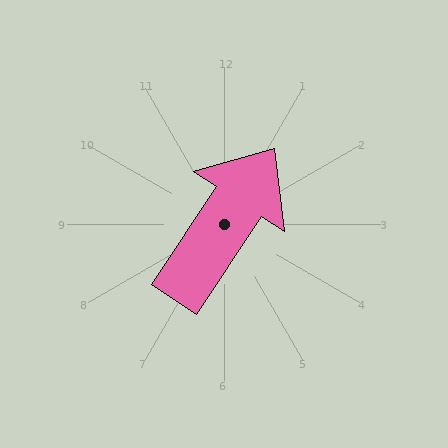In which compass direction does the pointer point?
Northeast.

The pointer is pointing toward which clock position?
Roughly 1 o'clock.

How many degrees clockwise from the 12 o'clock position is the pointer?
Approximately 34 degrees.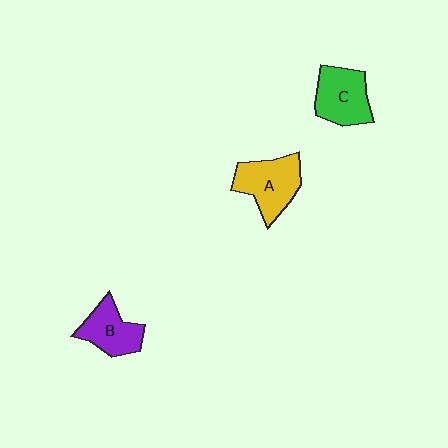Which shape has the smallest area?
Shape B (purple).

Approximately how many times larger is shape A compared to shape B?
Approximately 1.3 times.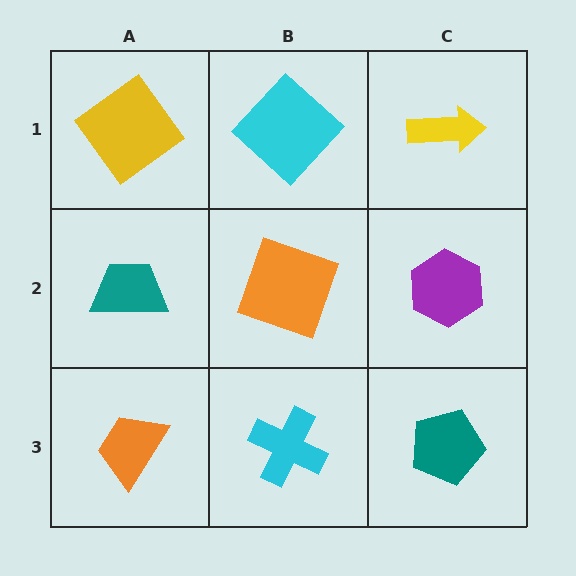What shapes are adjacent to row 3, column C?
A purple hexagon (row 2, column C), a cyan cross (row 3, column B).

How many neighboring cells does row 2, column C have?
3.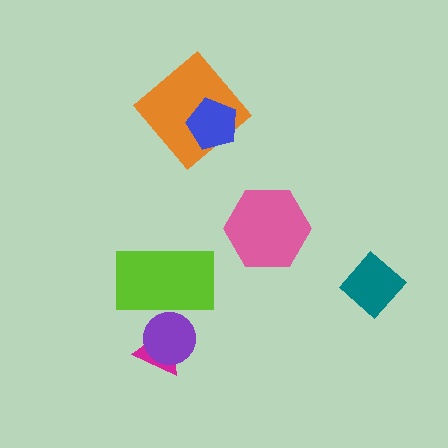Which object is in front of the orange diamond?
The blue pentagon is in front of the orange diamond.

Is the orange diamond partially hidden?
Yes, it is partially covered by another shape.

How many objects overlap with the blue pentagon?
1 object overlaps with the blue pentagon.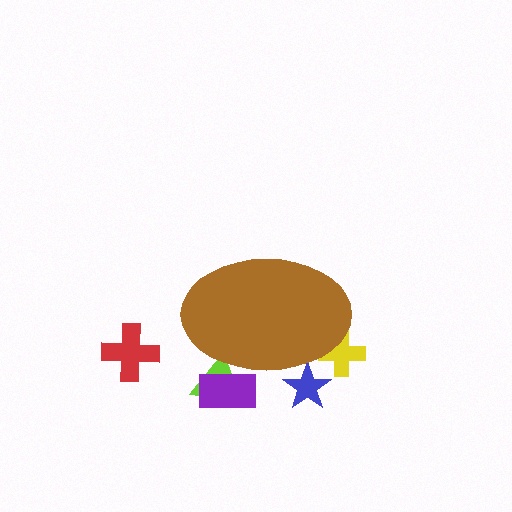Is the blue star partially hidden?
Yes, the blue star is partially hidden behind the brown ellipse.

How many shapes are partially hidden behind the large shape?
4 shapes are partially hidden.